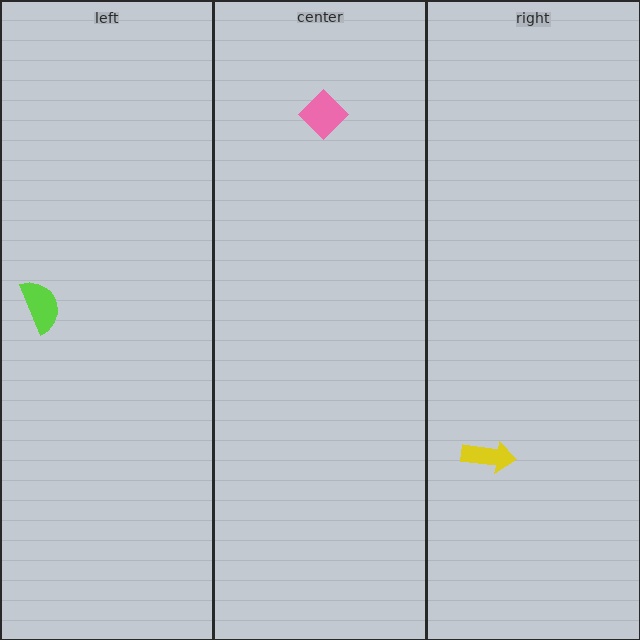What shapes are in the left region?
The lime semicircle.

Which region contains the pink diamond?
The center region.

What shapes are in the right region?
The yellow arrow.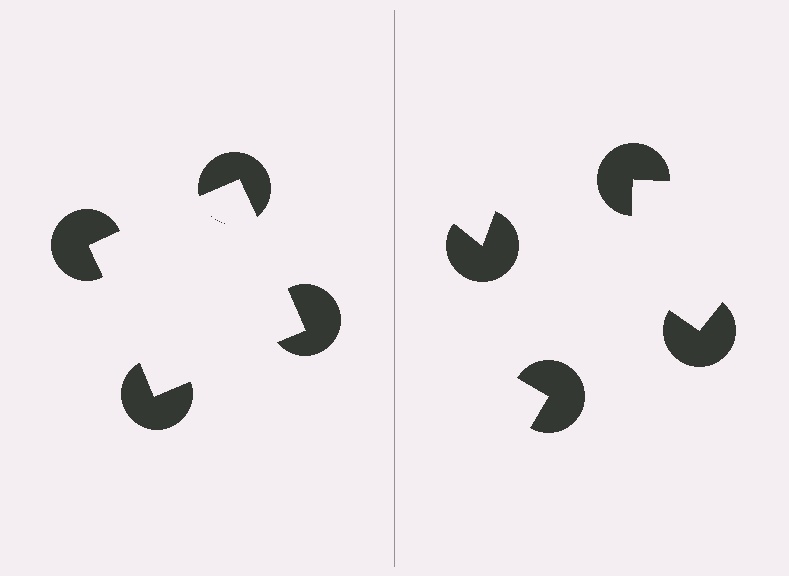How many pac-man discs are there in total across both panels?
8 — 4 on each side.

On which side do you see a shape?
An illusory square appears on the left side. On the right side the wedge cuts are rotated, so no coherent shape forms.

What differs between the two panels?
The pac-man discs are positioned identically on both sides; only the wedge orientations differ. On the left they align to a square; on the right they are misaligned.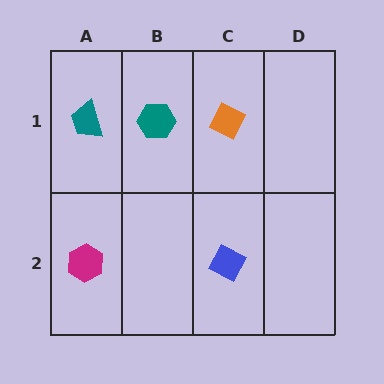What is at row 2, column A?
A magenta hexagon.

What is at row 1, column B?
A teal hexagon.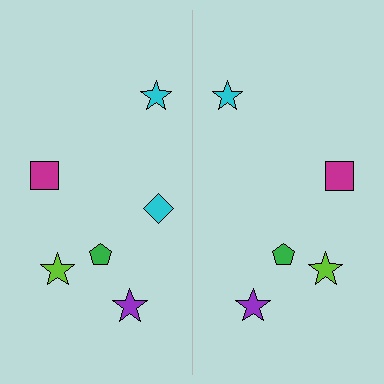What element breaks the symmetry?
A cyan diamond is missing from the right side.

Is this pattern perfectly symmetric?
No, the pattern is not perfectly symmetric. A cyan diamond is missing from the right side.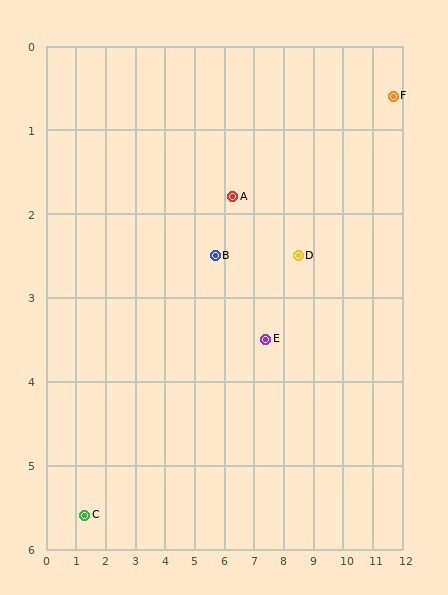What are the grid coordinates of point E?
Point E is at approximately (7.4, 3.5).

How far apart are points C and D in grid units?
Points C and D are about 7.8 grid units apart.